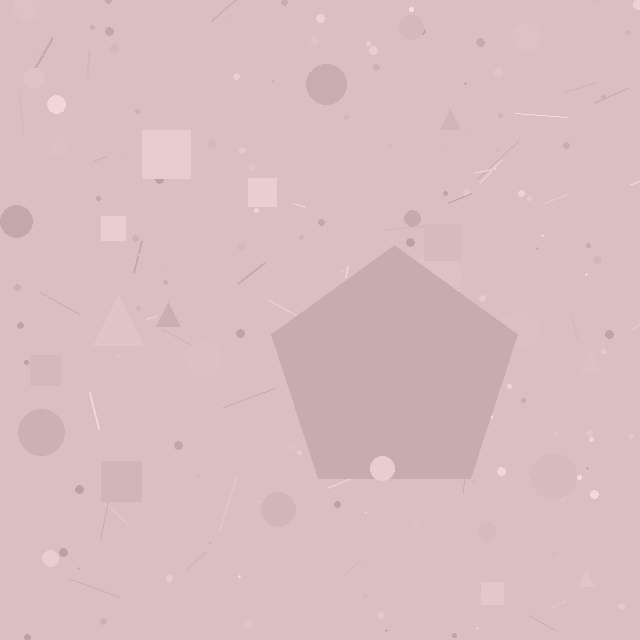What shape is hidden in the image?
A pentagon is hidden in the image.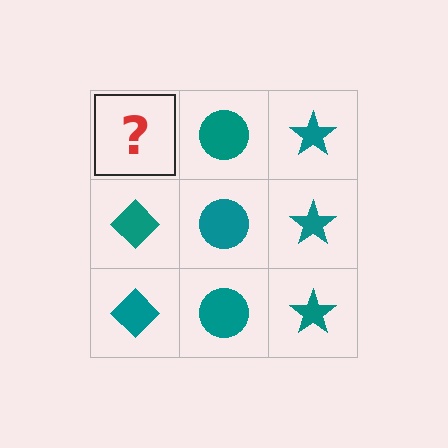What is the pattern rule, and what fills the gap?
The rule is that each column has a consistent shape. The gap should be filled with a teal diamond.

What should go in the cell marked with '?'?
The missing cell should contain a teal diamond.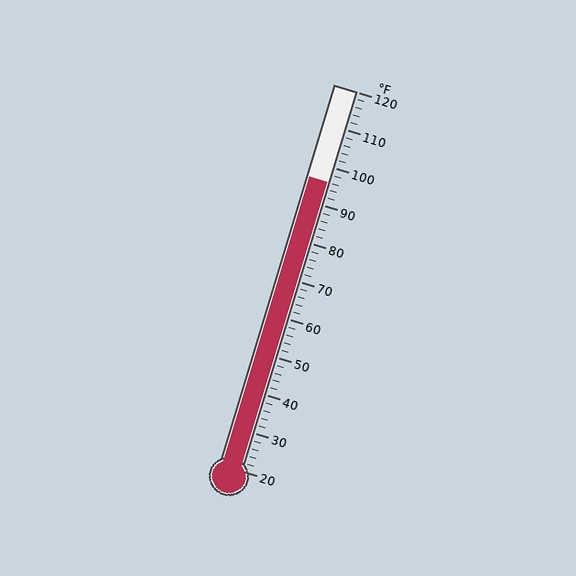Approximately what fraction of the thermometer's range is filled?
The thermometer is filled to approximately 75% of its range.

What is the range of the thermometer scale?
The thermometer scale ranges from 20°F to 120°F.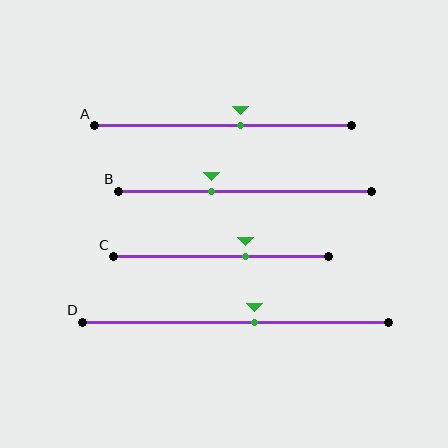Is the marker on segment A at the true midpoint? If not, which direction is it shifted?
No, the marker on segment A is shifted to the right by about 7% of the segment length.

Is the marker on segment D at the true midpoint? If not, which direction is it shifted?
No, the marker on segment D is shifted to the right by about 6% of the segment length.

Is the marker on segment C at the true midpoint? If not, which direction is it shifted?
No, the marker on segment C is shifted to the right by about 11% of the segment length.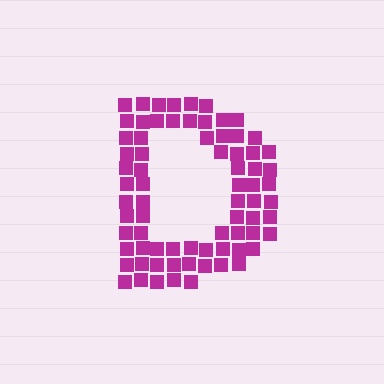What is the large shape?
The large shape is the letter D.